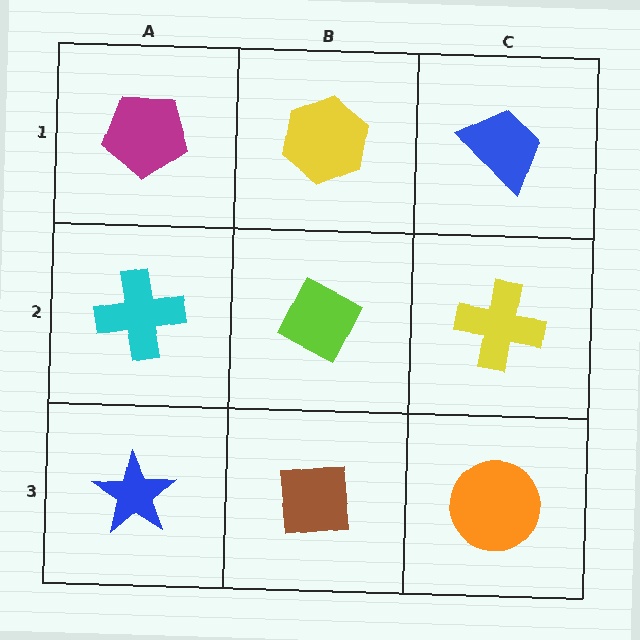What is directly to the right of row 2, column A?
A lime diamond.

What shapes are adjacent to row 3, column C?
A yellow cross (row 2, column C), a brown square (row 3, column B).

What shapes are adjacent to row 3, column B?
A lime diamond (row 2, column B), a blue star (row 3, column A), an orange circle (row 3, column C).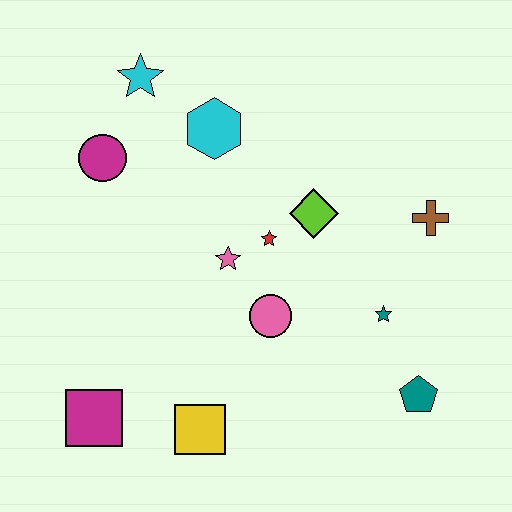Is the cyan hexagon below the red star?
No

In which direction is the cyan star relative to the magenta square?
The cyan star is above the magenta square.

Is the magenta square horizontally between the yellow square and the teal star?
No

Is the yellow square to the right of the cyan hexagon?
No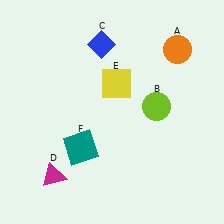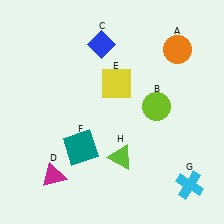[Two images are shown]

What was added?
A cyan cross (G), a lime triangle (H) were added in Image 2.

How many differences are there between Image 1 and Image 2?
There are 2 differences between the two images.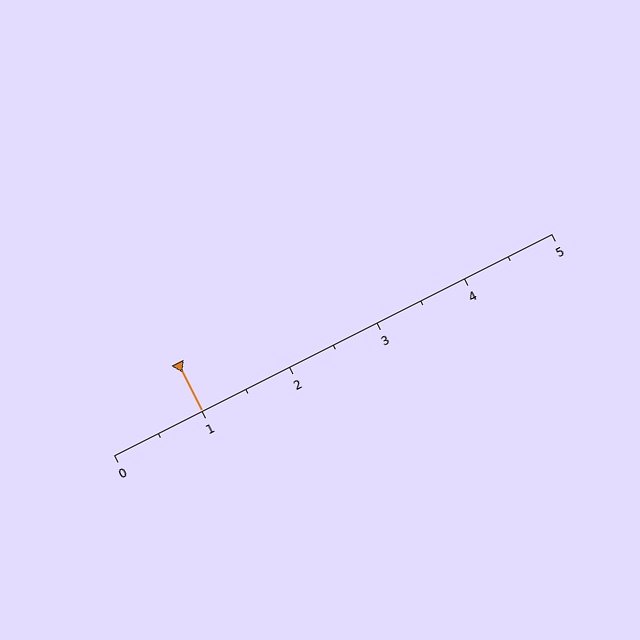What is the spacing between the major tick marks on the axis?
The major ticks are spaced 1 apart.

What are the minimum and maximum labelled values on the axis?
The axis runs from 0 to 5.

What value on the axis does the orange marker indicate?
The marker indicates approximately 1.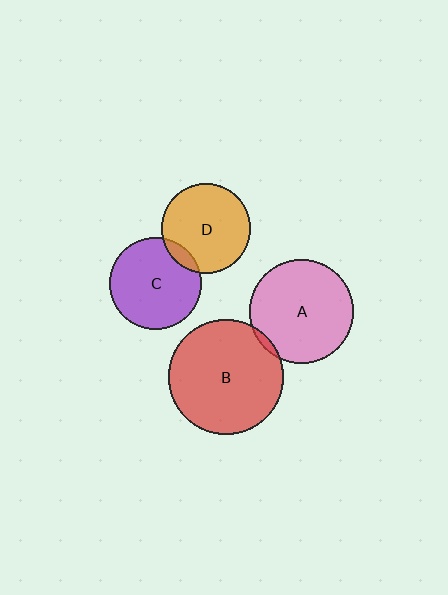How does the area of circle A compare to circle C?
Approximately 1.3 times.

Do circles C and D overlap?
Yes.